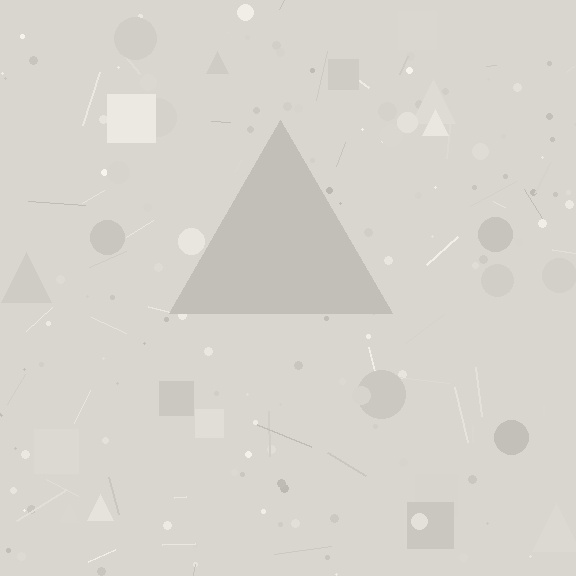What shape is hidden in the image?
A triangle is hidden in the image.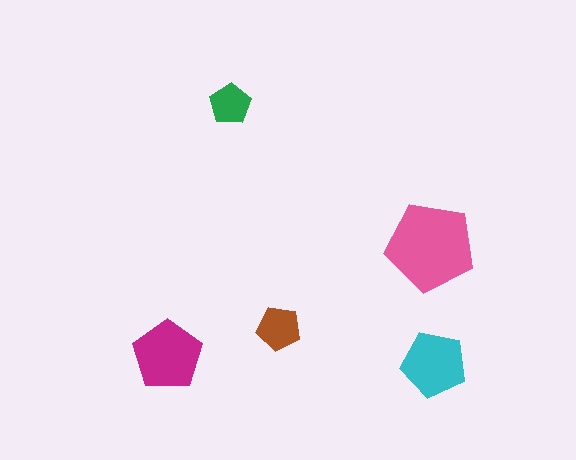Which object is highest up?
The green pentagon is topmost.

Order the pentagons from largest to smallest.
the pink one, the magenta one, the cyan one, the brown one, the green one.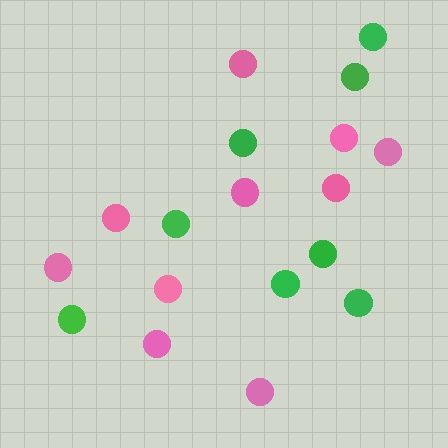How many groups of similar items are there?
There are 2 groups: one group of green circles (8) and one group of pink circles (10).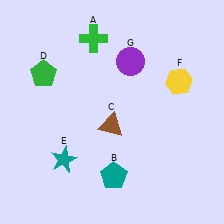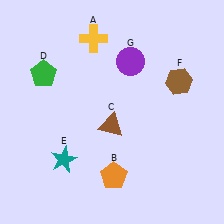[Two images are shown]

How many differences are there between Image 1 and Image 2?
There are 3 differences between the two images.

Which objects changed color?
A changed from green to yellow. B changed from teal to orange. F changed from yellow to brown.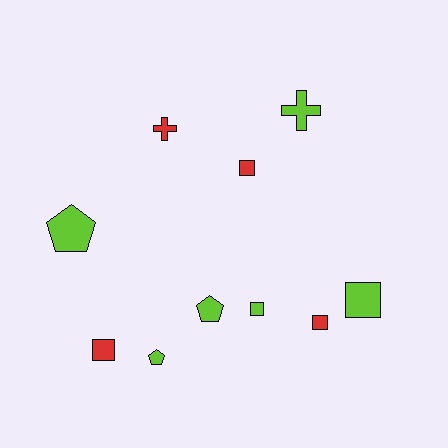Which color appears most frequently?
Lime, with 6 objects.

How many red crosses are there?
There is 1 red cross.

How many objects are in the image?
There are 10 objects.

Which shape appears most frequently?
Square, with 5 objects.